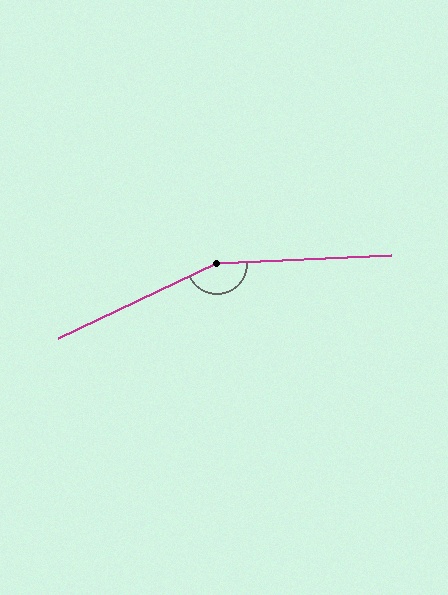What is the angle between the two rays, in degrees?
Approximately 157 degrees.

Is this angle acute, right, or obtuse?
It is obtuse.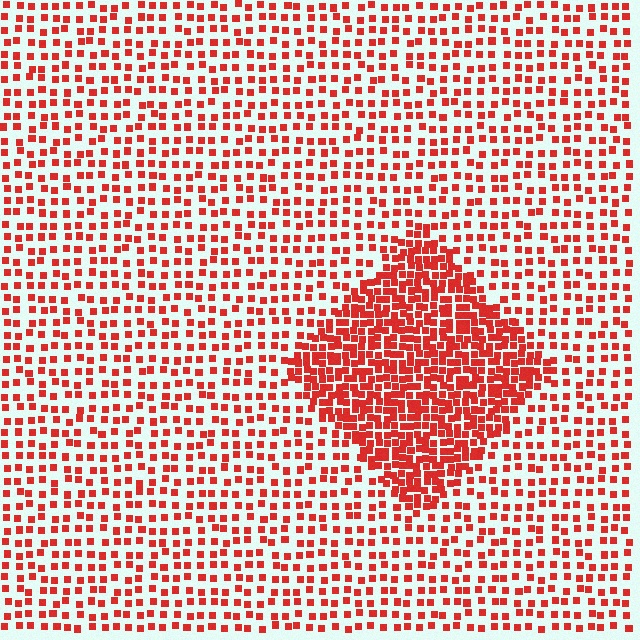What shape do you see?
I see a diamond.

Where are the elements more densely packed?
The elements are more densely packed inside the diamond boundary.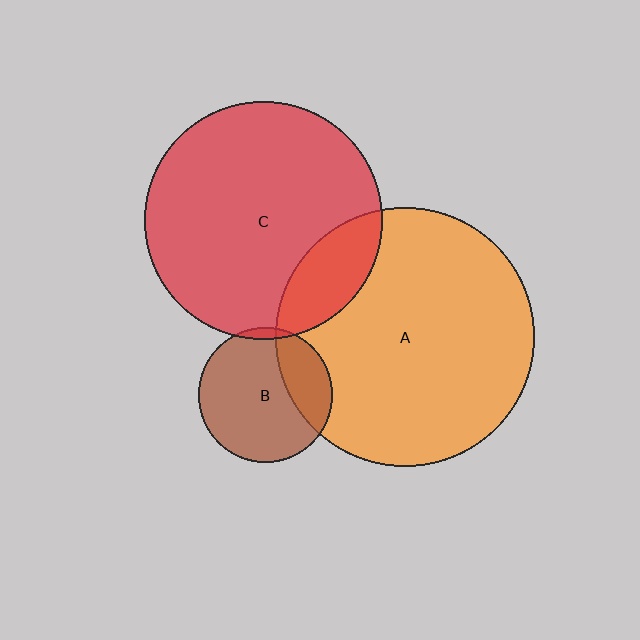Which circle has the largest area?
Circle A (orange).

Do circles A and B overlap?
Yes.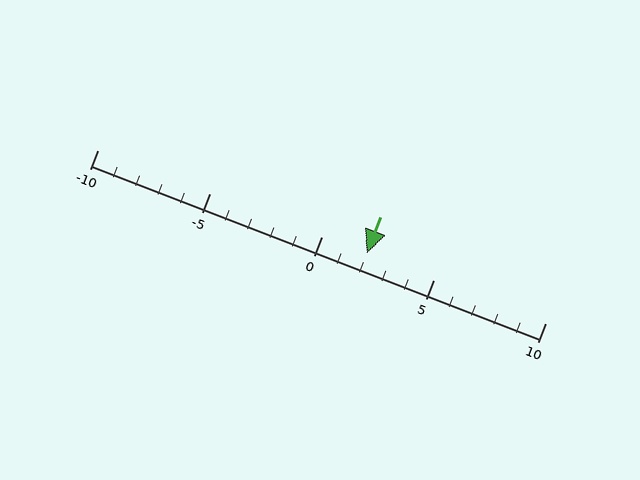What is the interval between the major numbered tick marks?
The major tick marks are spaced 5 units apart.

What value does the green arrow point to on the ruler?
The green arrow points to approximately 2.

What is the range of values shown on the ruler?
The ruler shows values from -10 to 10.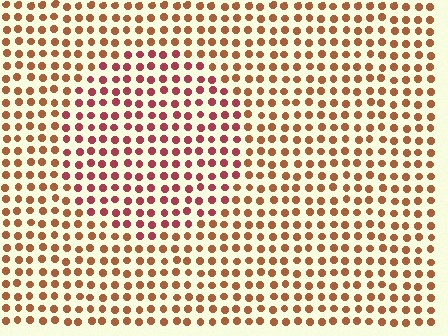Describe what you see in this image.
The image is filled with small brown elements in a uniform arrangement. A circle-shaped region is visible where the elements are tinted to a slightly different hue, forming a subtle color boundary.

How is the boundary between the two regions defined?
The boundary is defined purely by a slight shift in hue (about 31 degrees). Spacing, size, and orientation are identical on both sides.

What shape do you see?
I see a circle.